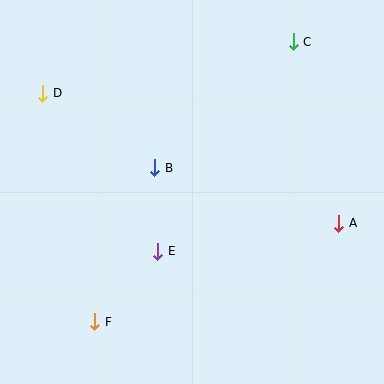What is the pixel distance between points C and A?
The distance between C and A is 187 pixels.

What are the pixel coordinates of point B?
Point B is at (155, 168).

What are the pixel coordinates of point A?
Point A is at (339, 223).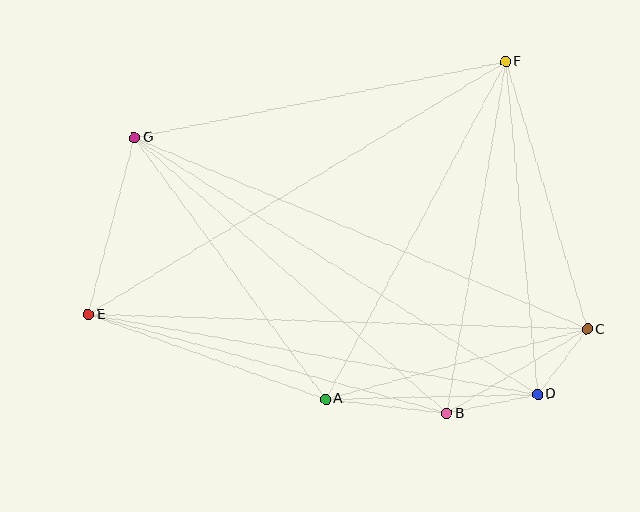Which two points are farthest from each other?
Points C and E are farthest from each other.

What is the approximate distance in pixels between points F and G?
The distance between F and G is approximately 378 pixels.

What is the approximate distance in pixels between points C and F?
The distance between C and F is approximately 280 pixels.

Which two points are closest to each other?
Points C and D are closest to each other.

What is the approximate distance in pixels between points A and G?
The distance between A and G is approximately 324 pixels.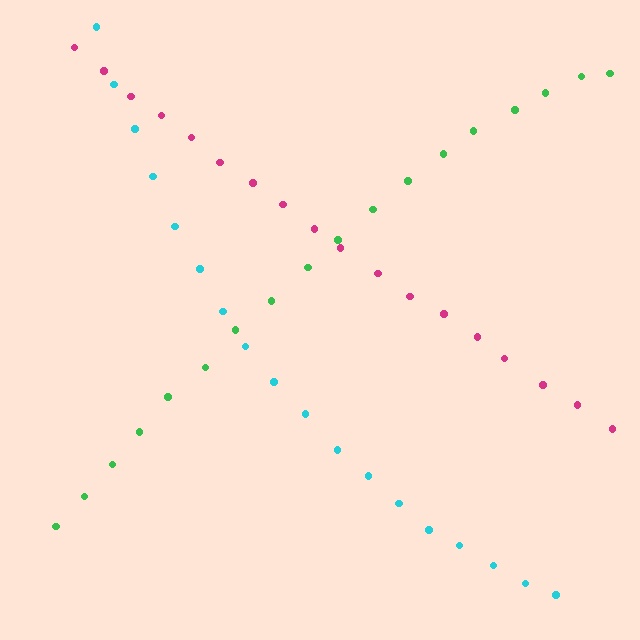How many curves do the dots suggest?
There are 3 distinct paths.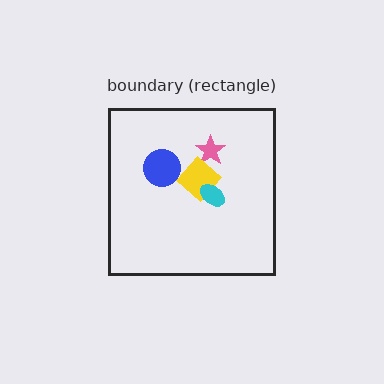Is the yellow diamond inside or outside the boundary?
Inside.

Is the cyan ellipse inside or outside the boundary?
Inside.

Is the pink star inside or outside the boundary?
Inside.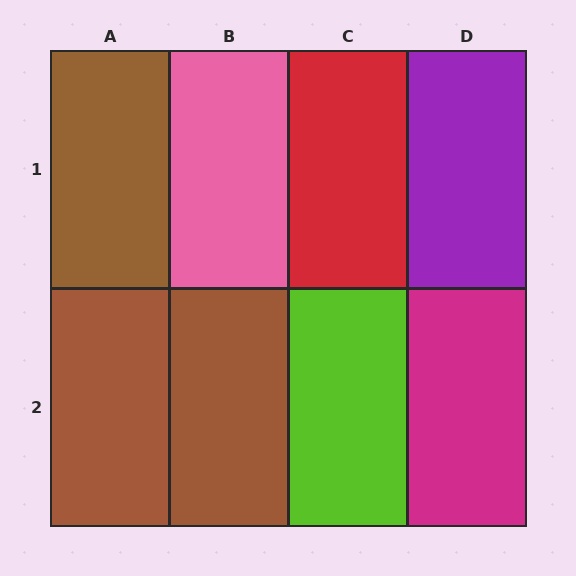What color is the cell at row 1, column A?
Brown.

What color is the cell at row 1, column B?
Pink.